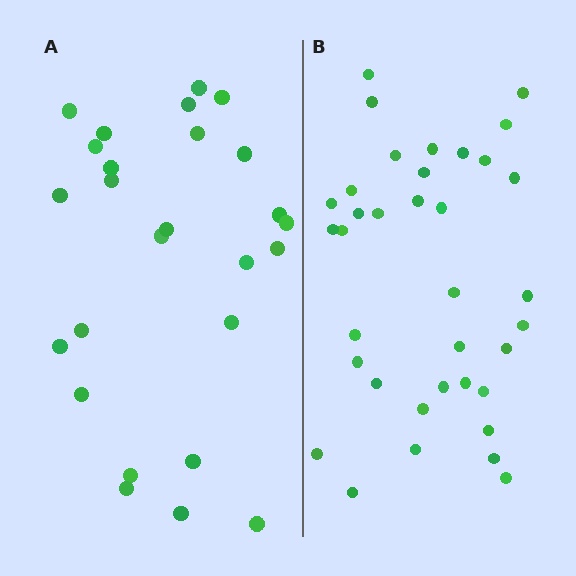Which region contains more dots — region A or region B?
Region B (the right region) has more dots.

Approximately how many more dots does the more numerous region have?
Region B has roughly 10 or so more dots than region A.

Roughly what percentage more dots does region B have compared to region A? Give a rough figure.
About 40% more.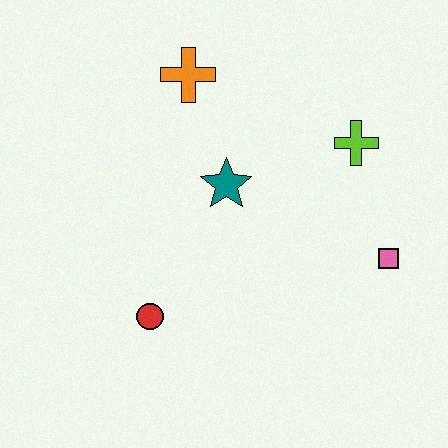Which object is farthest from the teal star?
The pink square is farthest from the teal star.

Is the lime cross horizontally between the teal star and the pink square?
Yes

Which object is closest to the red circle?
The teal star is closest to the red circle.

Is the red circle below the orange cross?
Yes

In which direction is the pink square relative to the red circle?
The pink square is to the right of the red circle.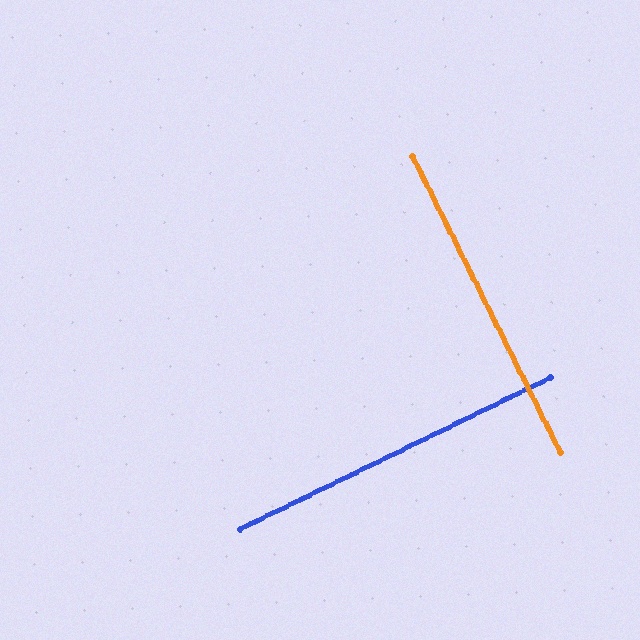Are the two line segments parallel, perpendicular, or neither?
Perpendicular — they meet at approximately 89°.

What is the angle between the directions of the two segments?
Approximately 89 degrees.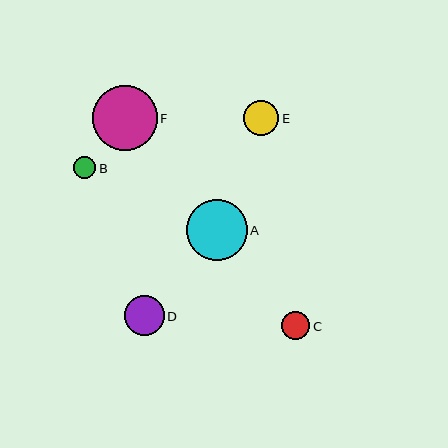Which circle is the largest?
Circle F is the largest with a size of approximately 65 pixels.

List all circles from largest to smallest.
From largest to smallest: F, A, D, E, C, B.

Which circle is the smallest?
Circle B is the smallest with a size of approximately 23 pixels.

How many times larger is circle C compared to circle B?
Circle C is approximately 1.2 times the size of circle B.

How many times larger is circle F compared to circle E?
Circle F is approximately 1.9 times the size of circle E.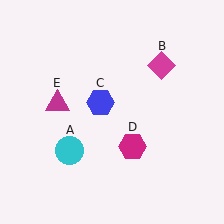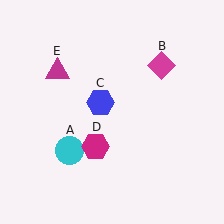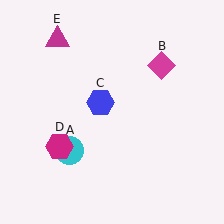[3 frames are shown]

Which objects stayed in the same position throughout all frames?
Cyan circle (object A) and magenta diamond (object B) and blue hexagon (object C) remained stationary.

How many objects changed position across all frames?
2 objects changed position: magenta hexagon (object D), magenta triangle (object E).